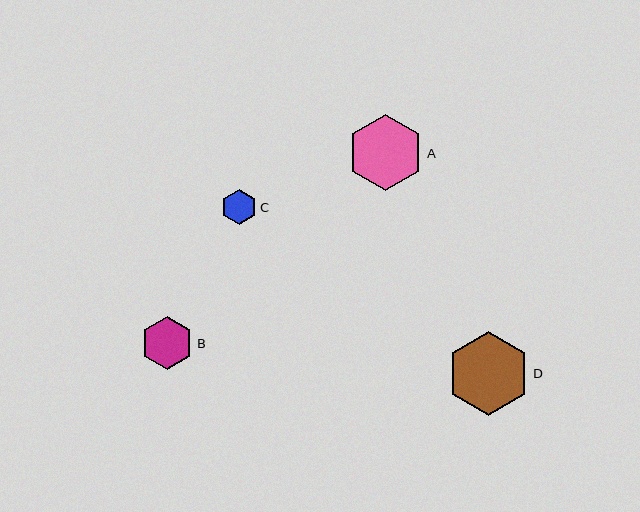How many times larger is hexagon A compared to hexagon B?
Hexagon A is approximately 1.4 times the size of hexagon B.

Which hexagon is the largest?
Hexagon D is the largest with a size of approximately 84 pixels.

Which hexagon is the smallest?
Hexagon C is the smallest with a size of approximately 36 pixels.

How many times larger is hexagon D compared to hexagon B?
Hexagon D is approximately 1.6 times the size of hexagon B.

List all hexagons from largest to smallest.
From largest to smallest: D, A, B, C.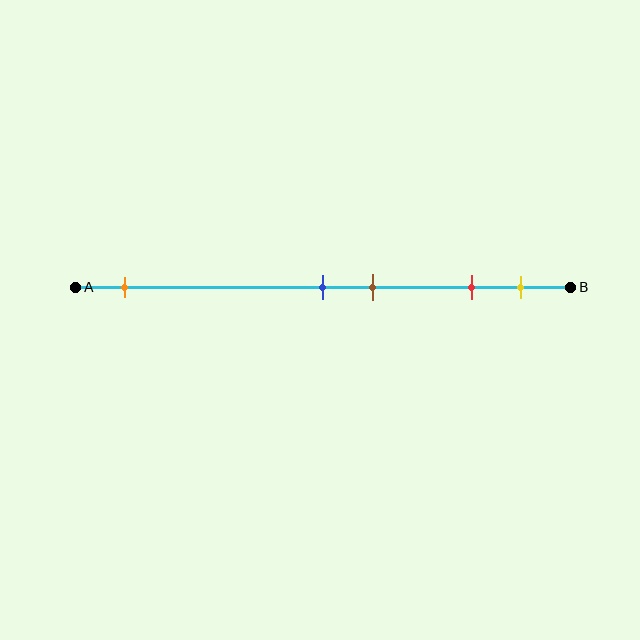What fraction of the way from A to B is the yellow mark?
The yellow mark is approximately 90% (0.9) of the way from A to B.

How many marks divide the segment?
There are 5 marks dividing the segment.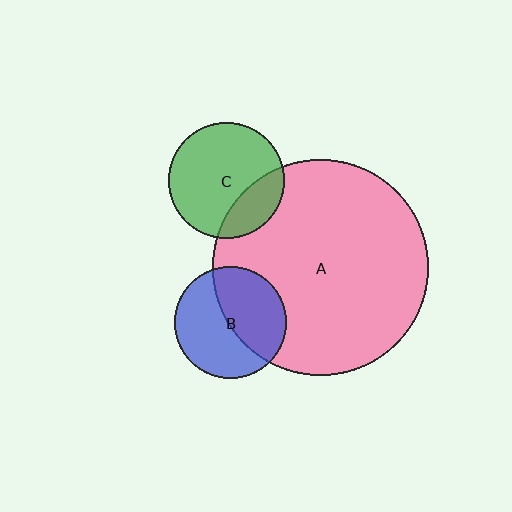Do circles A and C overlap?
Yes.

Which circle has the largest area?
Circle A (pink).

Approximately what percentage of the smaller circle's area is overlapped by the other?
Approximately 25%.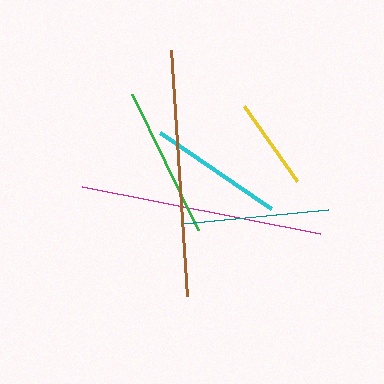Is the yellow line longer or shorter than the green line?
The green line is longer than the yellow line.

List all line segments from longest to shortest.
From longest to shortest: brown, magenta, green, teal, cyan, yellow.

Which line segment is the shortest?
The yellow line is the shortest at approximately 92 pixels.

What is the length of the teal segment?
The teal segment is approximately 146 pixels long.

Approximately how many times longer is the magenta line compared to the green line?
The magenta line is approximately 1.6 times the length of the green line.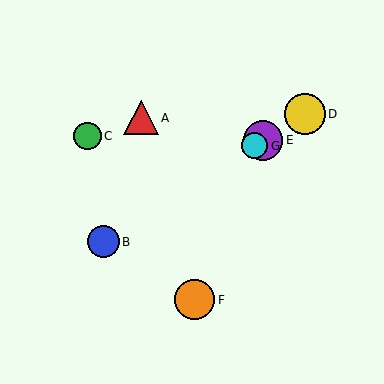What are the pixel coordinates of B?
Object B is at (103, 242).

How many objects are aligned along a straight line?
4 objects (B, D, E, G) are aligned along a straight line.